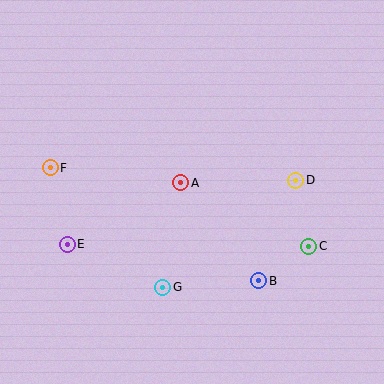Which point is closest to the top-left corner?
Point F is closest to the top-left corner.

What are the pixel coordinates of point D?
Point D is at (296, 180).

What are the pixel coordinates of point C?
Point C is at (309, 246).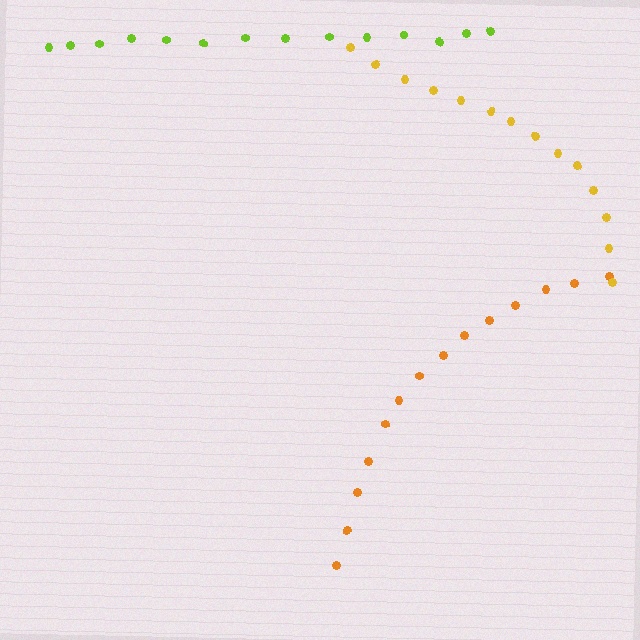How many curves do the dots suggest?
There are 3 distinct paths.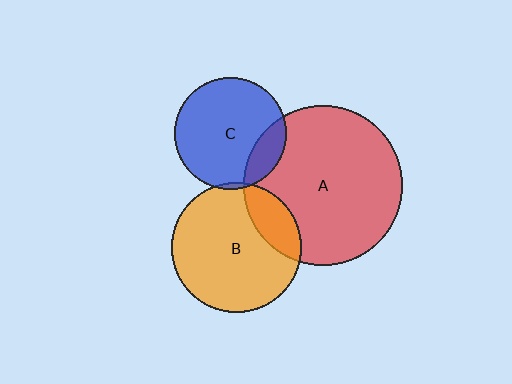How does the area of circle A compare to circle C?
Approximately 2.0 times.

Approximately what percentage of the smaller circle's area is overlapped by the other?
Approximately 15%.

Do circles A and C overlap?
Yes.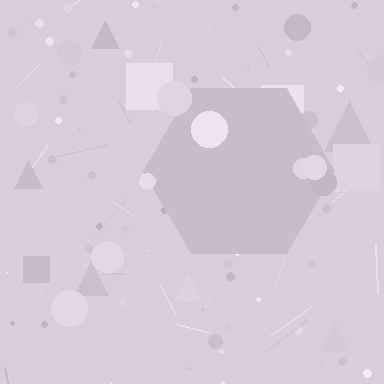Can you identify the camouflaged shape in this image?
The camouflaged shape is a hexagon.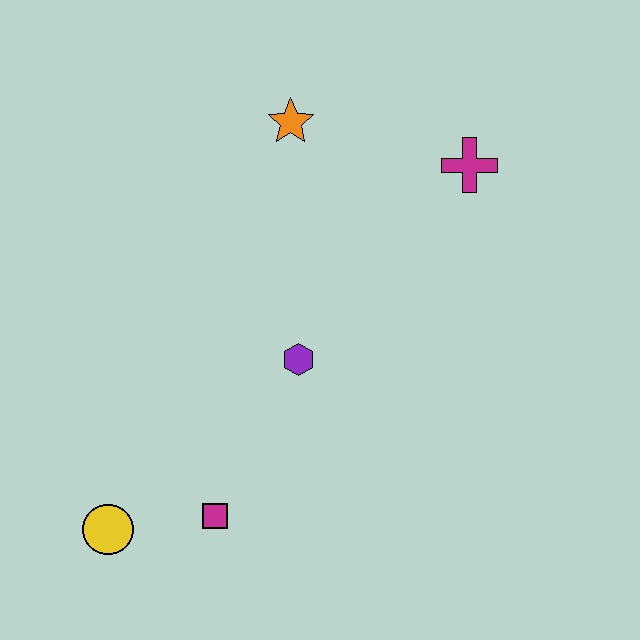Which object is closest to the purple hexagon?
The magenta square is closest to the purple hexagon.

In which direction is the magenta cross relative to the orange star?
The magenta cross is to the right of the orange star.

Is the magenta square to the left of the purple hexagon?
Yes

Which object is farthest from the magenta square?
The magenta cross is farthest from the magenta square.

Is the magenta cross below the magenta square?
No